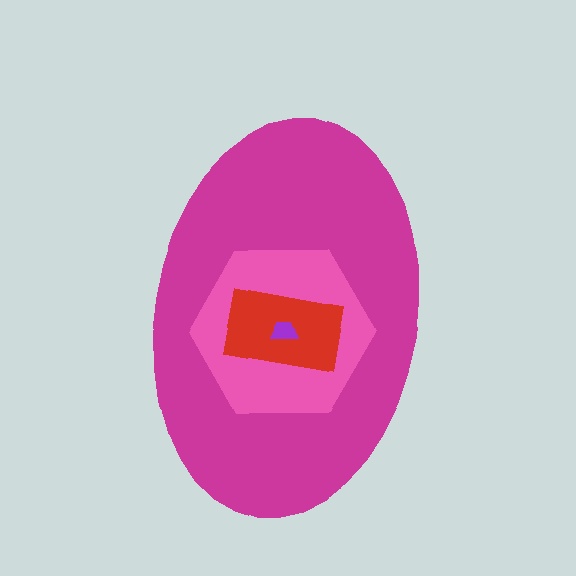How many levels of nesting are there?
4.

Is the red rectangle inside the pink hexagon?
Yes.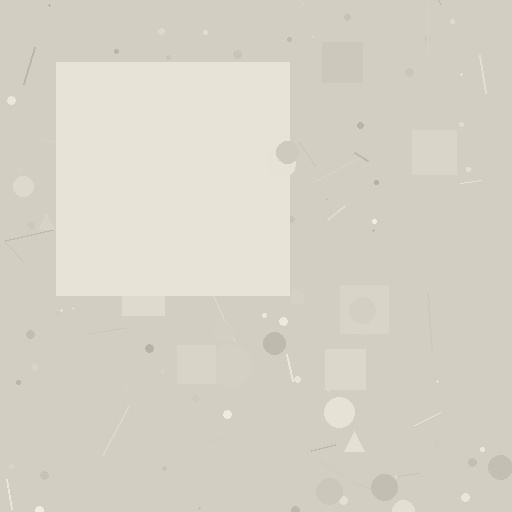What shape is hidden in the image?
A square is hidden in the image.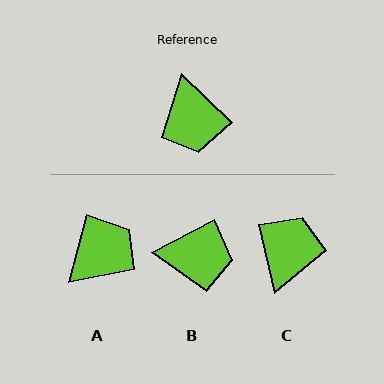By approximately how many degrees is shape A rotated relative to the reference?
Approximately 119 degrees counter-clockwise.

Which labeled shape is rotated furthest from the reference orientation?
C, about 147 degrees away.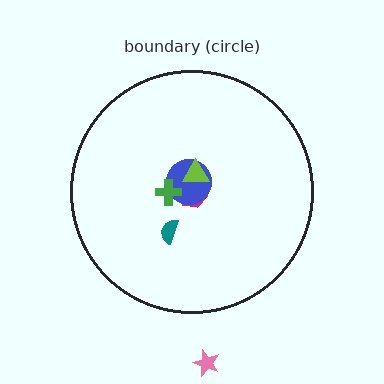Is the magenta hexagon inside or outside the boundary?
Inside.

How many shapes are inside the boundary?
5 inside, 1 outside.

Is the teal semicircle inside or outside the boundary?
Inside.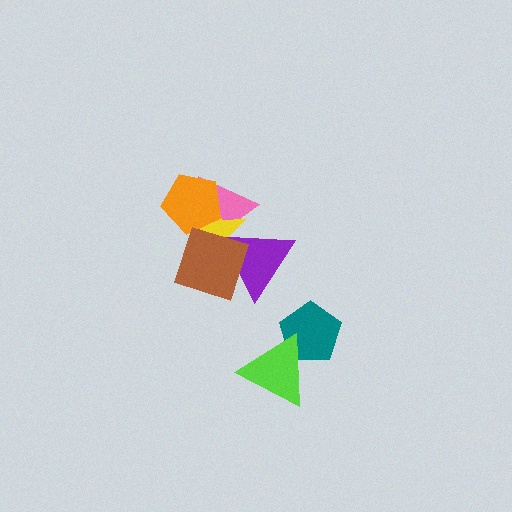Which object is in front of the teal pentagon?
The lime triangle is in front of the teal pentagon.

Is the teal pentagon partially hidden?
Yes, it is partially covered by another shape.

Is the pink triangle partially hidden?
Yes, it is partially covered by another shape.